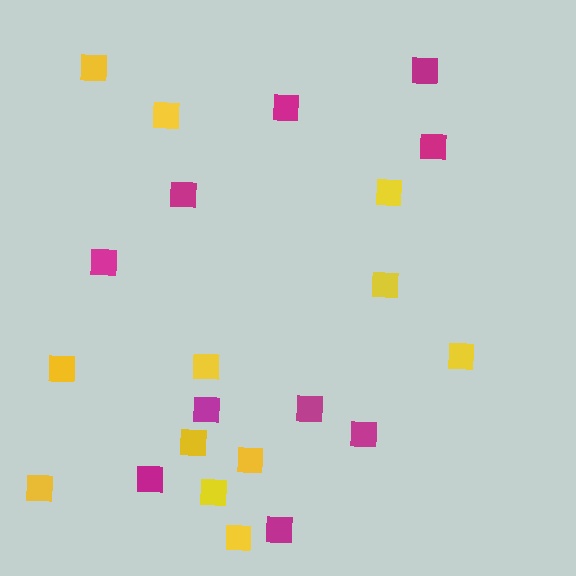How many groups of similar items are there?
There are 2 groups: one group of magenta squares (10) and one group of yellow squares (12).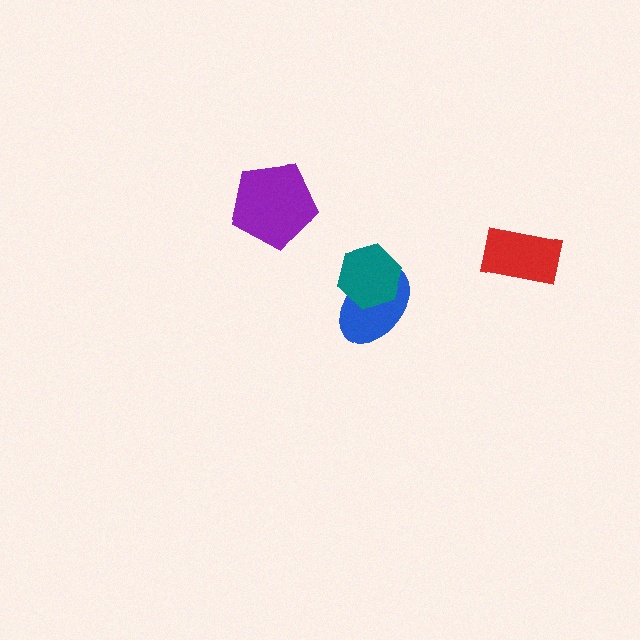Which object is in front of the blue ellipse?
The teal hexagon is in front of the blue ellipse.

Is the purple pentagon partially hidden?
No, no other shape covers it.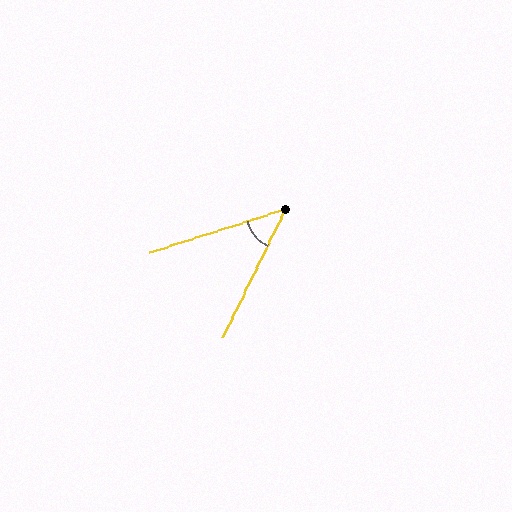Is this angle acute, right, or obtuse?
It is acute.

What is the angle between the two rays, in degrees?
Approximately 46 degrees.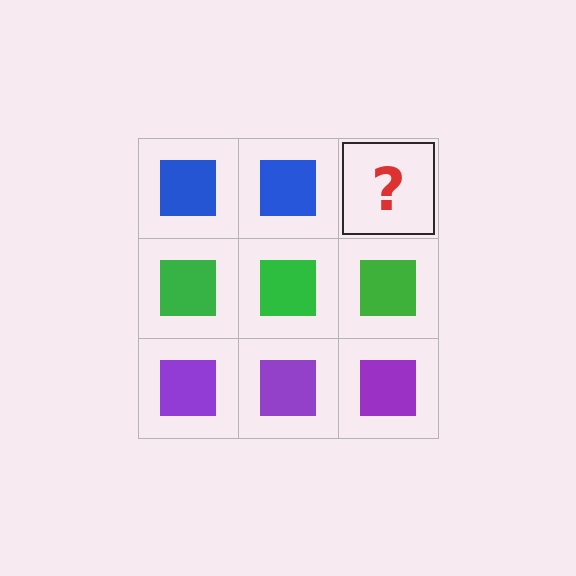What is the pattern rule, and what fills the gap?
The rule is that each row has a consistent color. The gap should be filled with a blue square.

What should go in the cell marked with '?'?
The missing cell should contain a blue square.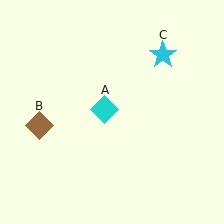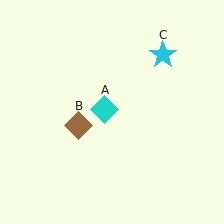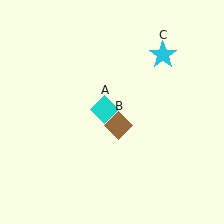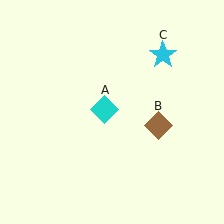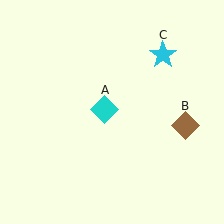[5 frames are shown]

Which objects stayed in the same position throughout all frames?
Cyan diamond (object A) and cyan star (object C) remained stationary.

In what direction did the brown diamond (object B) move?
The brown diamond (object B) moved right.